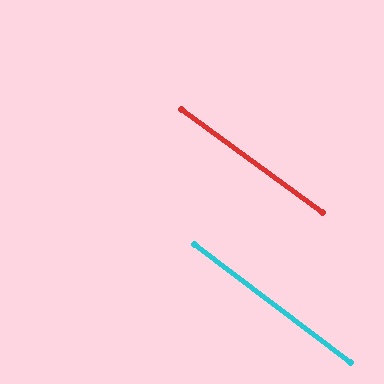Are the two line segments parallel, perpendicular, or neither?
Parallel — their directions differ by only 0.9°.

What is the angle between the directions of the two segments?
Approximately 1 degree.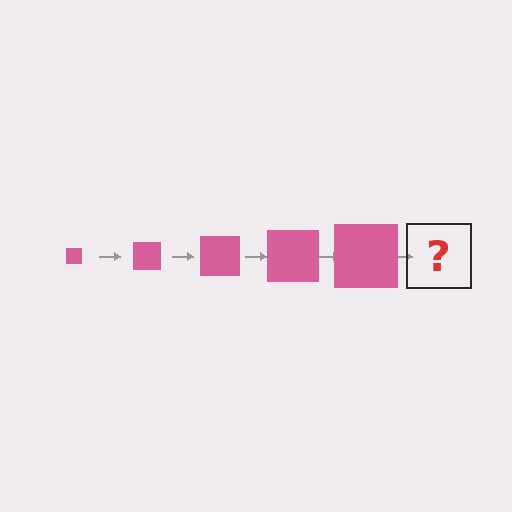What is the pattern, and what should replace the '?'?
The pattern is that the square gets progressively larger each step. The '?' should be a pink square, larger than the previous one.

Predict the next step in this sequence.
The next step is a pink square, larger than the previous one.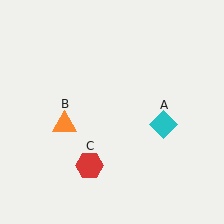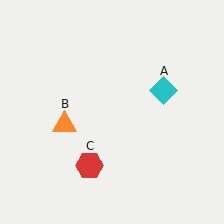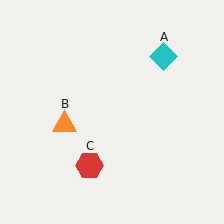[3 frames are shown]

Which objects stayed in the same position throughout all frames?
Orange triangle (object B) and red hexagon (object C) remained stationary.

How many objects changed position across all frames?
1 object changed position: cyan diamond (object A).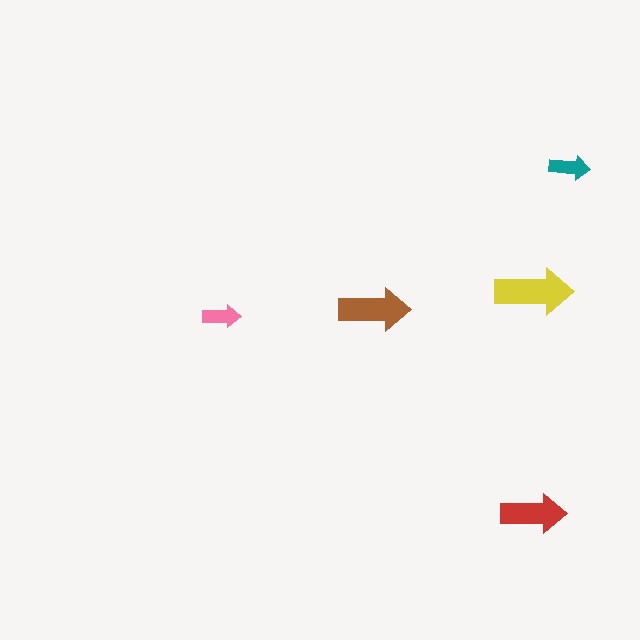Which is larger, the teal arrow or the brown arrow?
The brown one.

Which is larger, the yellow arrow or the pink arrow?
The yellow one.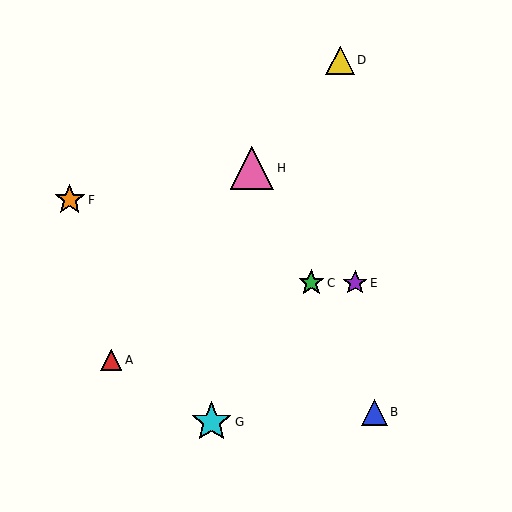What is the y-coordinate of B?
Object B is at y≈412.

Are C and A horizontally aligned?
No, C is at y≈283 and A is at y≈360.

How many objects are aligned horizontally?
2 objects (C, E) are aligned horizontally.